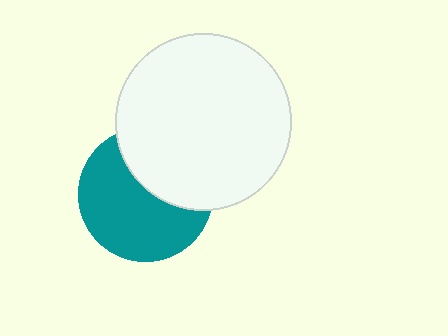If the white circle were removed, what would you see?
You would see the complete teal circle.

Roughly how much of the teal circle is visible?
About half of it is visible (roughly 62%).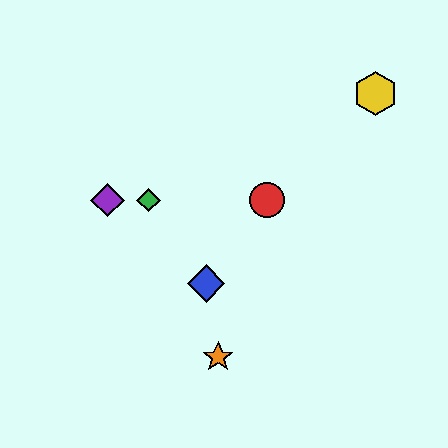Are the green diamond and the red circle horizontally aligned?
Yes, both are at y≈200.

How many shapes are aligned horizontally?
3 shapes (the red circle, the green diamond, the purple diamond) are aligned horizontally.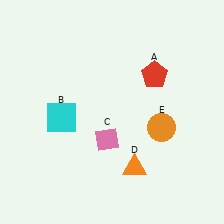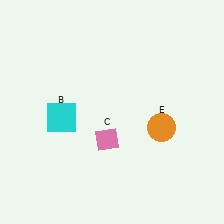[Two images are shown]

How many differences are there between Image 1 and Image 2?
There are 2 differences between the two images.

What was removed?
The orange triangle (D), the red pentagon (A) were removed in Image 2.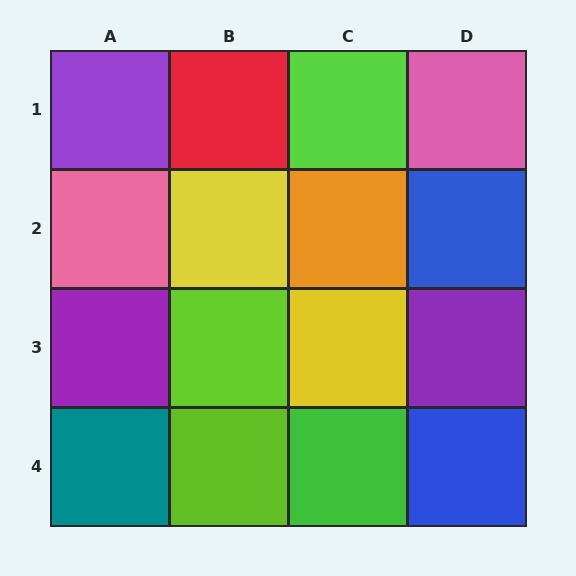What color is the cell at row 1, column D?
Pink.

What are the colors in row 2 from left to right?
Pink, yellow, orange, blue.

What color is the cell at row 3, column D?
Purple.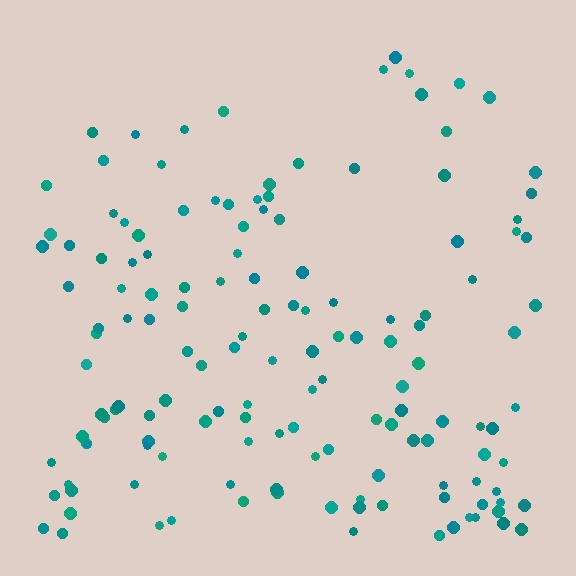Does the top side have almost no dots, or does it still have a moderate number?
Still a moderate number, just noticeably fewer than the bottom.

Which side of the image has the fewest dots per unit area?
The top.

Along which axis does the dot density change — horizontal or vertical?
Vertical.